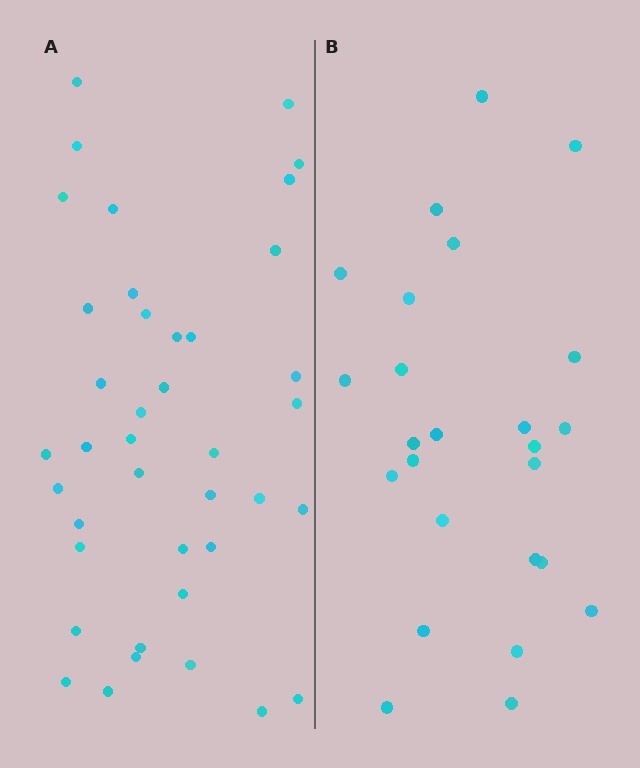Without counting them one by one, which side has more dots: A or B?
Region A (the left region) has more dots.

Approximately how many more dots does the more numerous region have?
Region A has approximately 15 more dots than region B.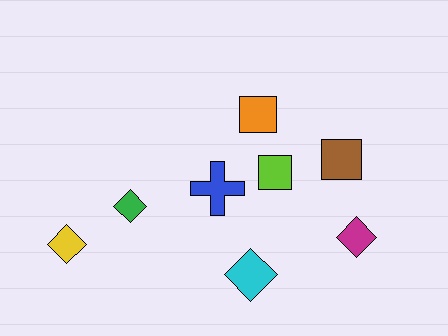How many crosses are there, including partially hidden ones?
There is 1 cross.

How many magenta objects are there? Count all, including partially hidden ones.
There is 1 magenta object.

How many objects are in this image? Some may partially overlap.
There are 8 objects.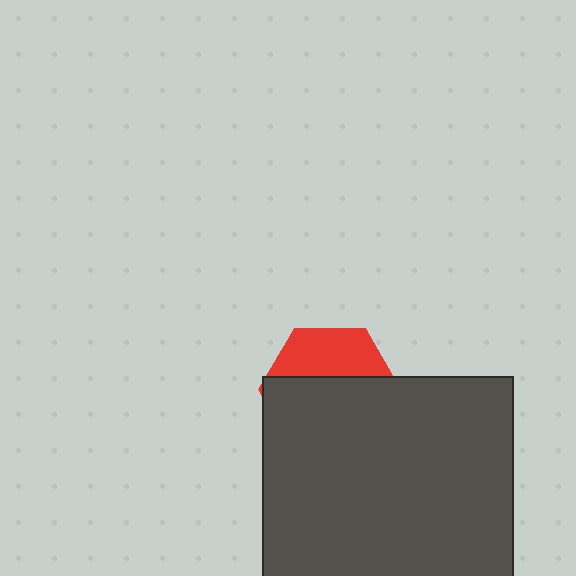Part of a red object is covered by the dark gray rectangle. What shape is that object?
It is a hexagon.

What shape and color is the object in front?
The object in front is a dark gray rectangle.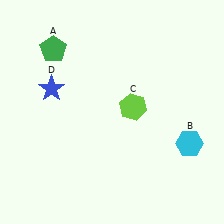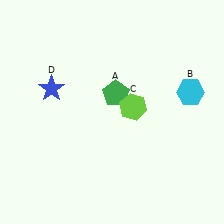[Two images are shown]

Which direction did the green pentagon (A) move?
The green pentagon (A) moved right.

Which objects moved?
The objects that moved are: the green pentagon (A), the cyan hexagon (B).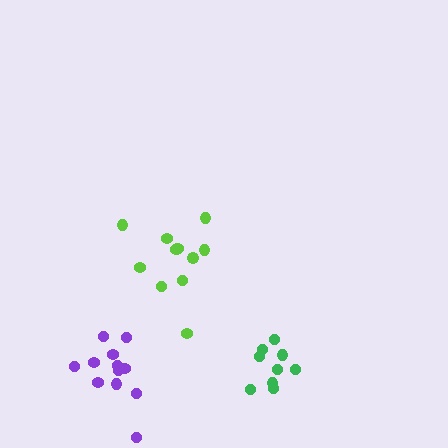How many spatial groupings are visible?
There are 3 spatial groupings.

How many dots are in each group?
Group 1: 9 dots, Group 2: 12 dots, Group 3: 12 dots (33 total).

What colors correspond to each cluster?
The clusters are colored: green, purple, lime.